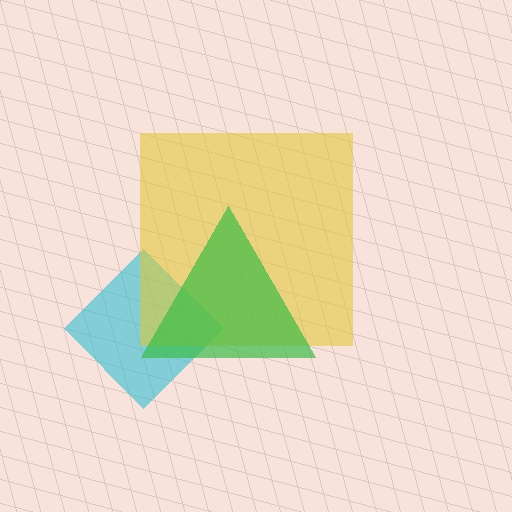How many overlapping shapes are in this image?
There are 3 overlapping shapes in the image.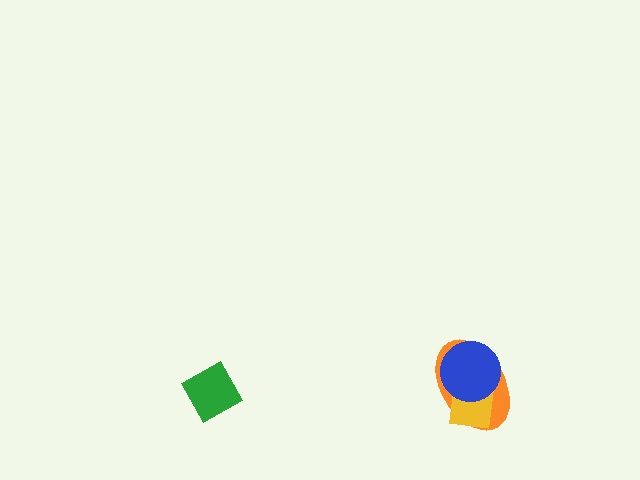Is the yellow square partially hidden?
Yes, it is partially covered by another shape.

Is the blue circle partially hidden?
No, no other shape covers it.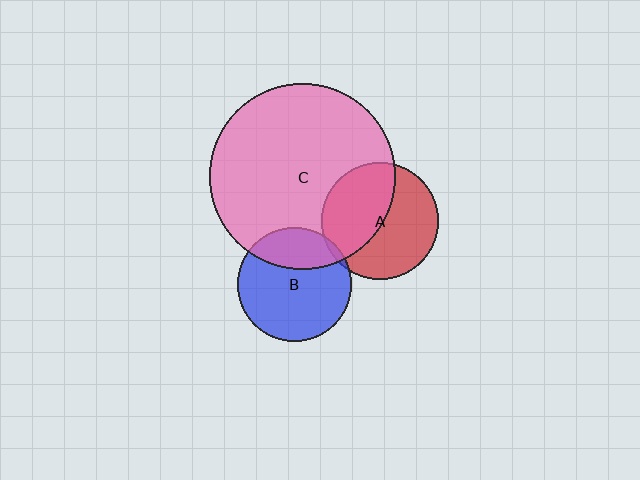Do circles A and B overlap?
Yes.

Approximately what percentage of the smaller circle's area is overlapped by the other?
Approximately 5%.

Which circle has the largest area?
Circle C (pink).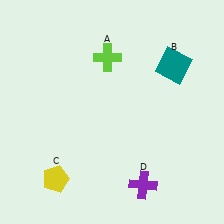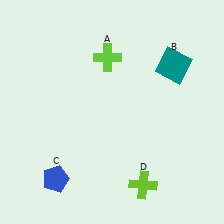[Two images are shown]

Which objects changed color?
C changed from yellow to blue. D changed from purple to lime.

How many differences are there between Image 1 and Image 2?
There are 2 differences between the two images.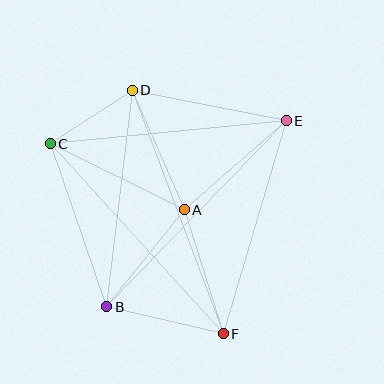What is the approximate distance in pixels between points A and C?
The distance between A and C is approximately 149 pixels.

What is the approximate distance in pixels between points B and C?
The distance between B and C is approximately 172 pixels.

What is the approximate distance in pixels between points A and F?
The distance between A and F is approximately 130 pixels.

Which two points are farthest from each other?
Points D and F are farthest from each other.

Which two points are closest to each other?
Points C and D are closest to each other.